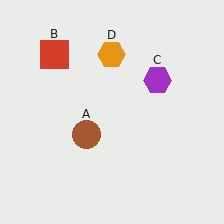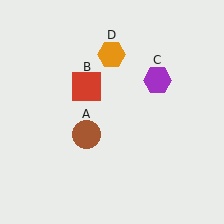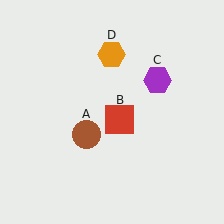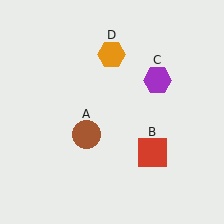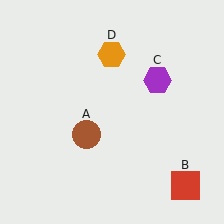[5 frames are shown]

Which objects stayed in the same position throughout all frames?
Brown circle (object A) and purple hexagon (object C) and orange hexagon (object D) remained stationary.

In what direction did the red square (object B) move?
The red square (object B) moved down and to the right.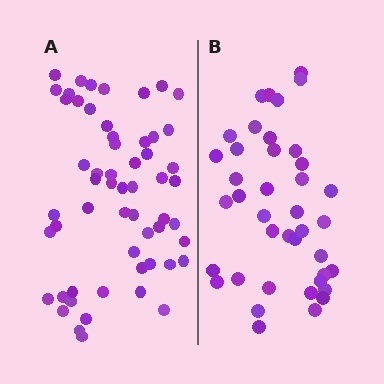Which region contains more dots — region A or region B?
Region A (the left region) has more dots.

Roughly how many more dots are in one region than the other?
Region A has approximately 15 more dots than region B.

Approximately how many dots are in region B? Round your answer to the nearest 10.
About 40 dots.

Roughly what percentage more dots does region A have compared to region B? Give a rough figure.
About 40% more.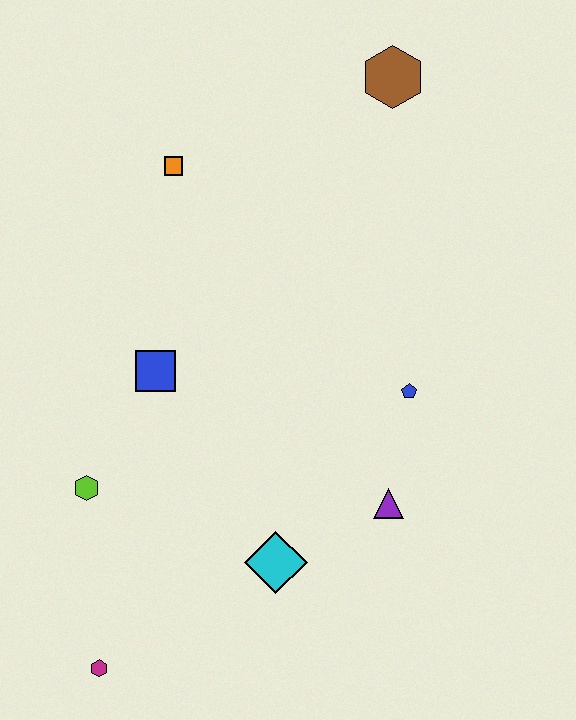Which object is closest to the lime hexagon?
The blue square is closest to the lime hexagon.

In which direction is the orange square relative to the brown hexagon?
The orange square is to the left of the brown hexagon.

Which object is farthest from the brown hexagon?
The magenta hexagon is farthest from the brown hexagon.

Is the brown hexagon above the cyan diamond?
Yes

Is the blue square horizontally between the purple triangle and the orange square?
No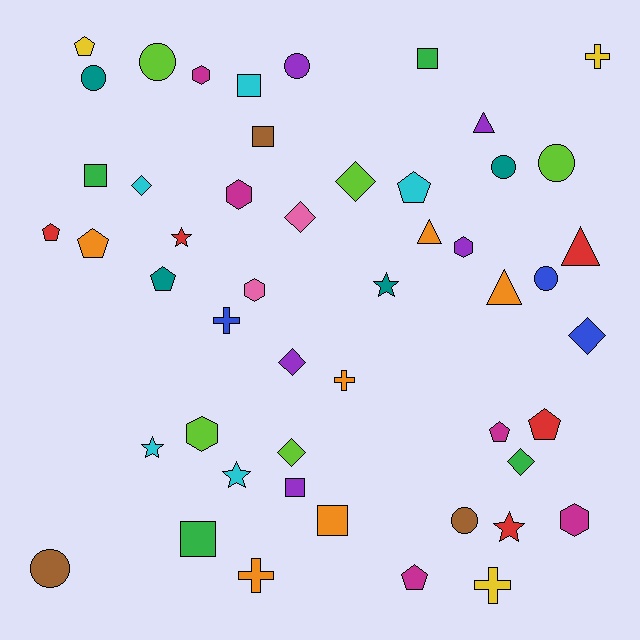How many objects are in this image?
There are 50 objects.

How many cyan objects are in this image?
There are 5 cyan objects.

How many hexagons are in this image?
There are 6 hexagons.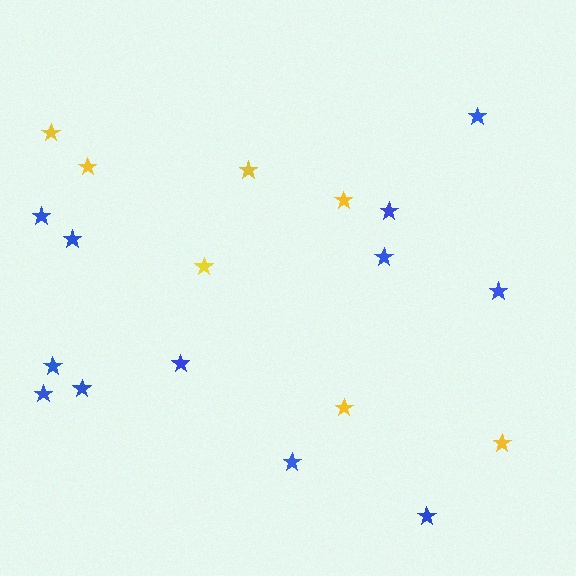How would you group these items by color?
There are 2 groups: one group of yellow stars (7) and one group of blue stars (12).